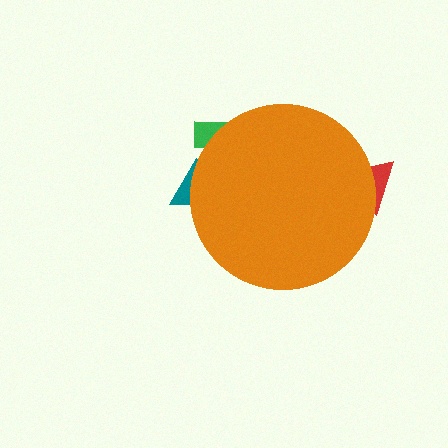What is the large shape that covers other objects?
An orange circle.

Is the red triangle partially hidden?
Yes, the red triangle is partially hidden behind the orange circle.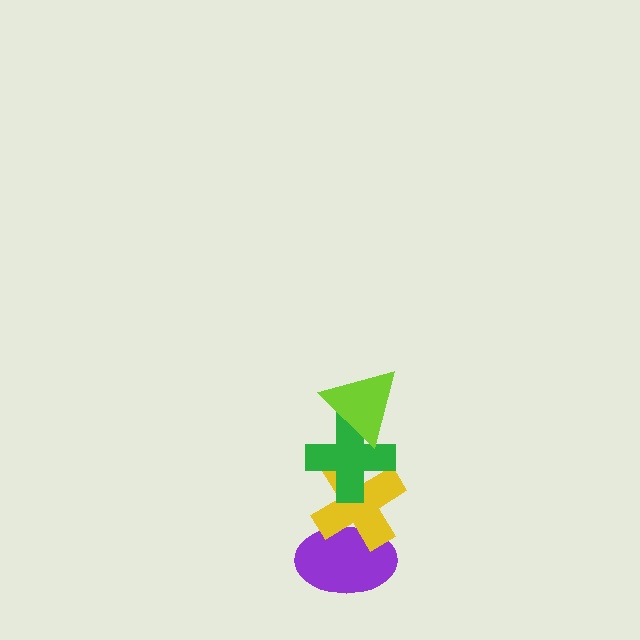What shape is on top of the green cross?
The lime triangle is on top of the green cross.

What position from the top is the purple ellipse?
The purple ellipse is 4th from the top.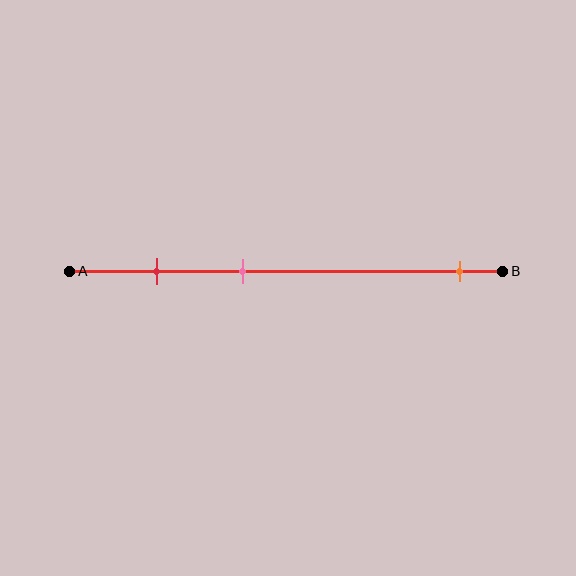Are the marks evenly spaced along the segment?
No, the marks are not evenly spaced.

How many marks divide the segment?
There are 3 marks dividing the segment.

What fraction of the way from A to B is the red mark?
The red mark is approximately 20% (0.2) of the way from A to B.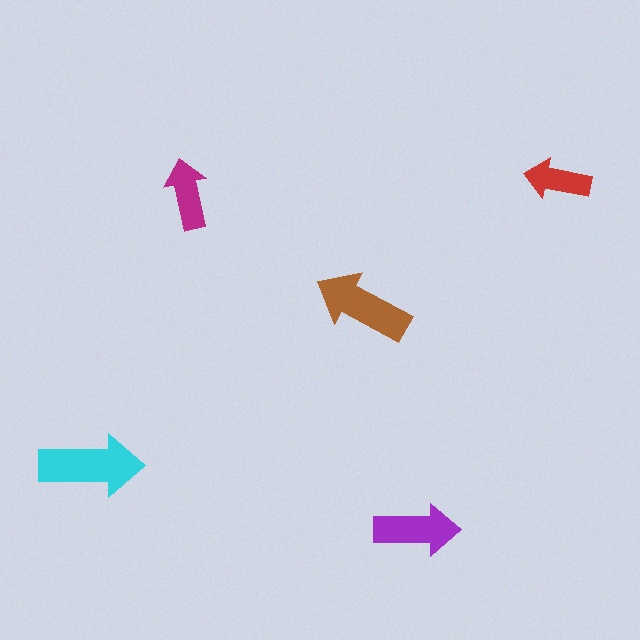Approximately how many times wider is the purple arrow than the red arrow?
About 1.5 times wider.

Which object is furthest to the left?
The cyan arrow is leftmost.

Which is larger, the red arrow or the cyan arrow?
The cyan one.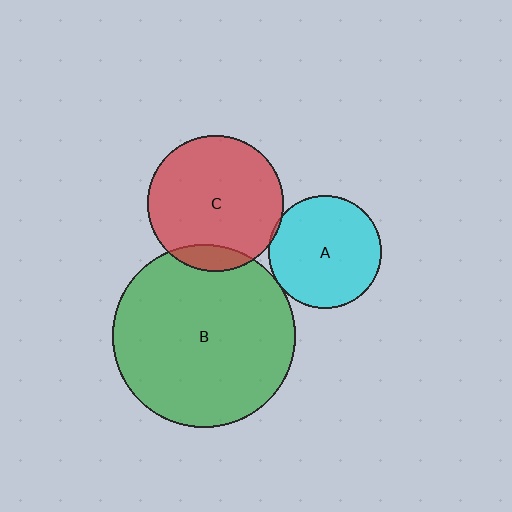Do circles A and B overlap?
Yes.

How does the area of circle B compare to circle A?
Approximately 2.7 times.